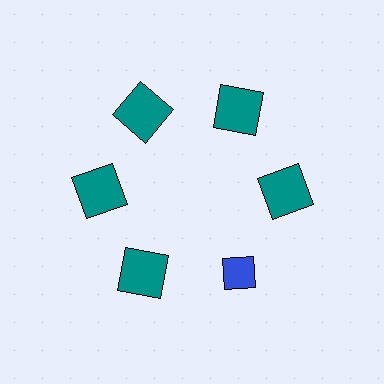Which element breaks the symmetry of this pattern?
The blue diamond at roughly the 5 o'clock position breaks the symmetry. All other shapes are teal squares.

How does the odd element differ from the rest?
It differs in both color (blue instead of teal) and shape (diamond instead of square).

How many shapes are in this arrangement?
There are 6 shapes arranged in a ring pattern.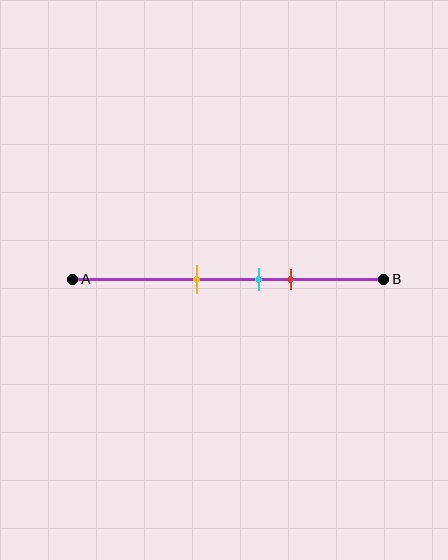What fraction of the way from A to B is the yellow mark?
The yellow mark is approximately 40% (0.4) of the way from A to B.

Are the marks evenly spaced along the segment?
Yes, the marks are approximately evenly spaced.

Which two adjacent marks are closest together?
The cyan and red marks are the closest adjacent pair.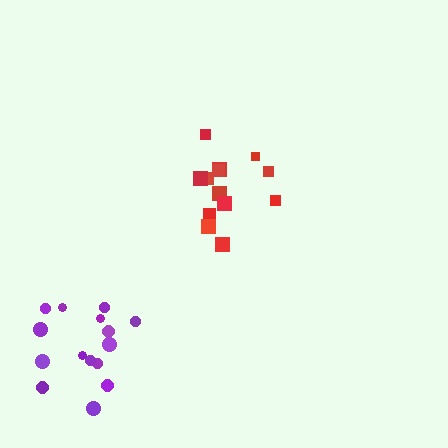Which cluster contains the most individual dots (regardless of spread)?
Purple (15).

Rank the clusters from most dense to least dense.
purple, red.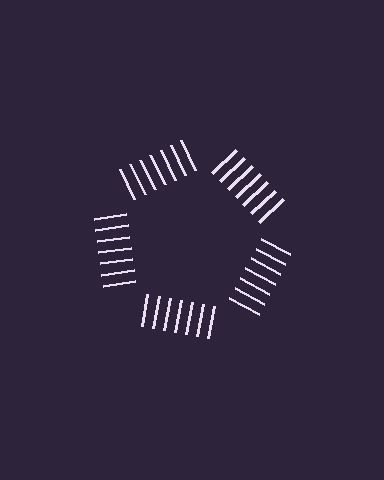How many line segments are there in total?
35 — 7 along each of the 5 edges.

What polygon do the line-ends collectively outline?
An illusory pentagon — the line segments terminate on its edges but no continuous stroke is drawn.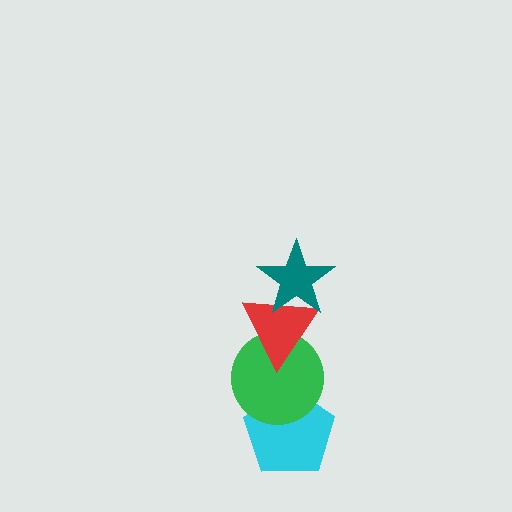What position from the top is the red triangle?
The red triangle is 2nd from the top.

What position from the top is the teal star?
The teal star is 1st from the top.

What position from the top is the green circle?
The green circle is 3rd from the top.